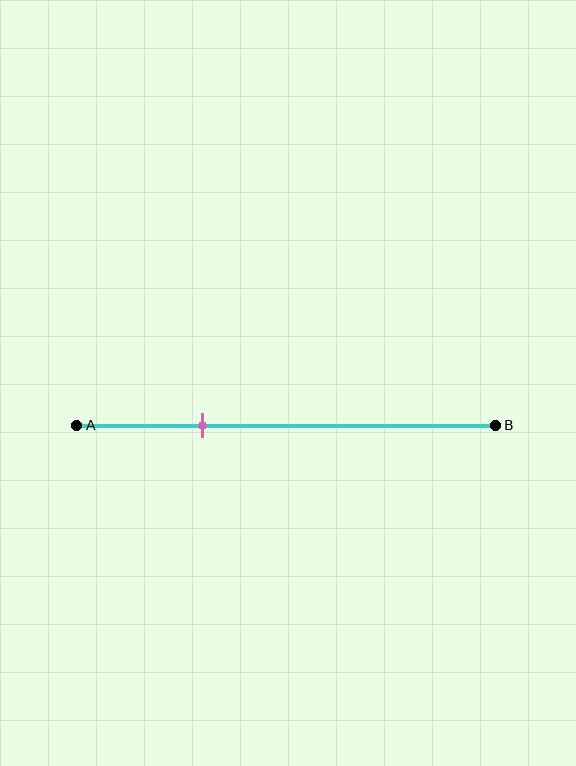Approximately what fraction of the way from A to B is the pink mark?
The pink mark is approximately 30% of the way from A to B.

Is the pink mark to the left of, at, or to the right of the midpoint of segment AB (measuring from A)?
The pink mark is to the left of the midpoint of segment AB.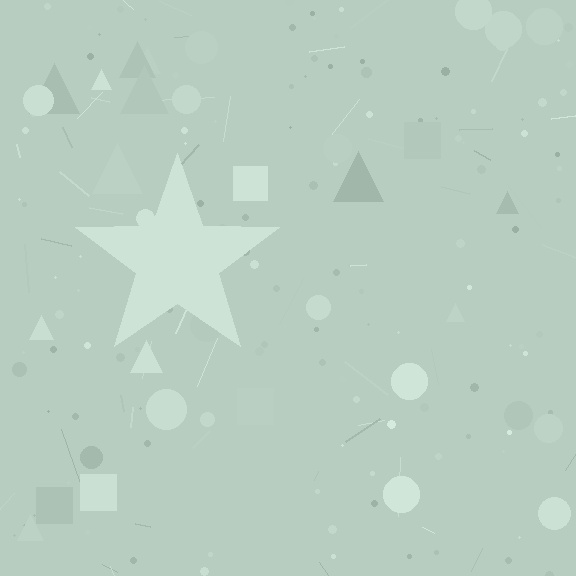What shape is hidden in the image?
A star is hidden in the image.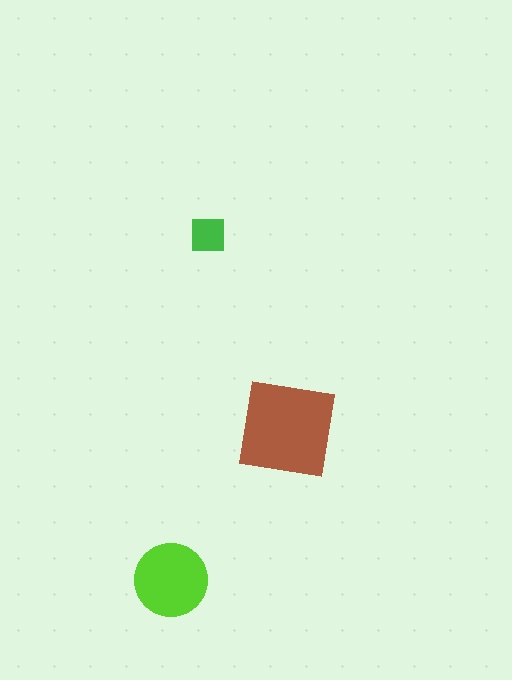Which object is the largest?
The brown square.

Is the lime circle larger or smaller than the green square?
Larger.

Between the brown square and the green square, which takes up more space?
The brown square.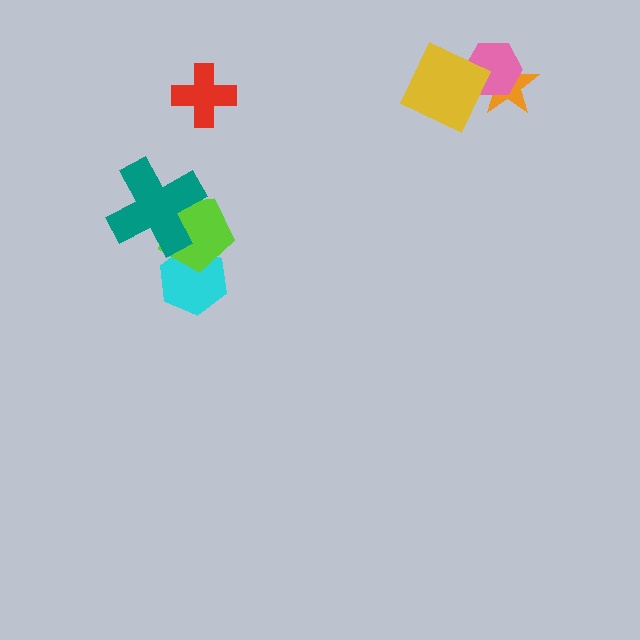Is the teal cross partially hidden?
No, no other shape covers it.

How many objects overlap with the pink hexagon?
2 objects overlap with the pink hexagon.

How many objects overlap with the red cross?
0 objects overlap with the red cross.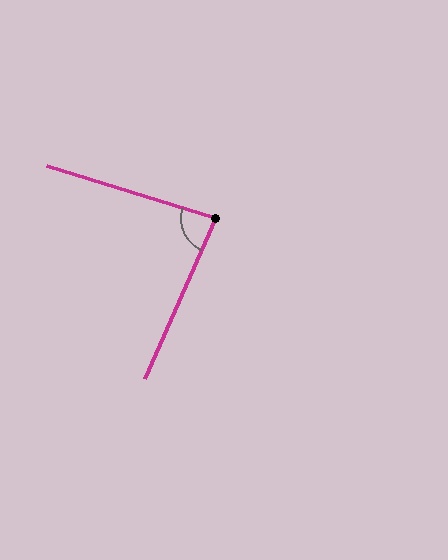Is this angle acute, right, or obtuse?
It is acute.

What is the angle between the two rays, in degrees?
Approximately 83 degrees.